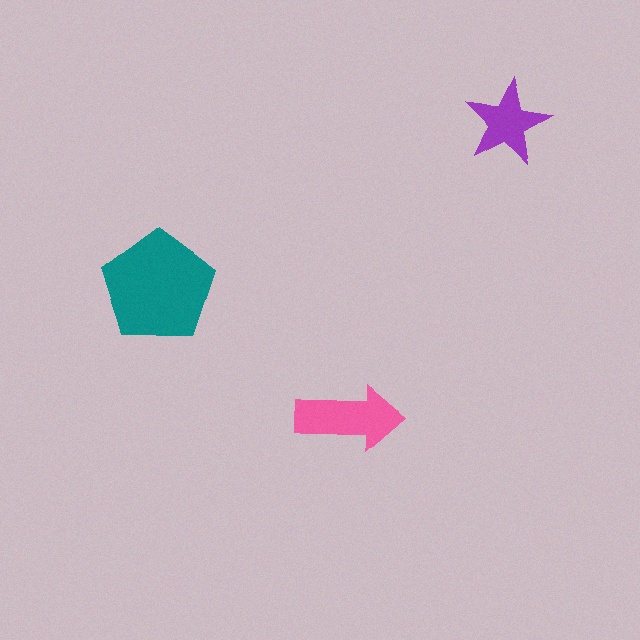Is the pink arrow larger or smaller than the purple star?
Larger.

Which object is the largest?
The teal pentagon.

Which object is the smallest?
The purple star.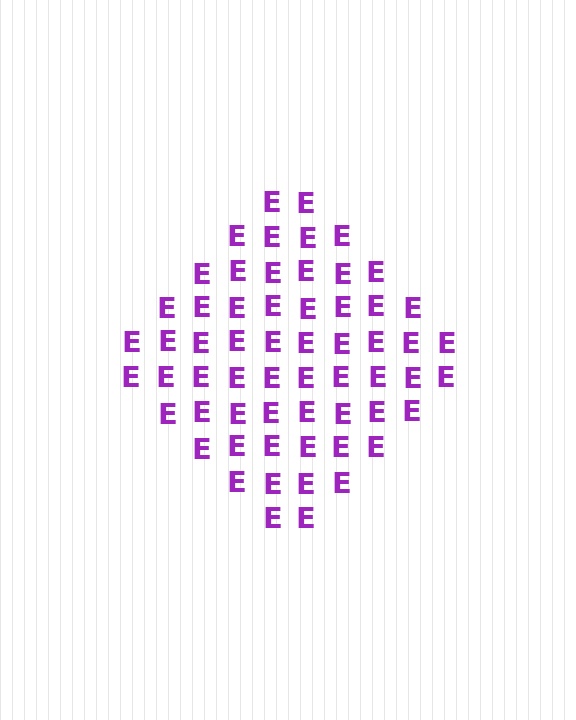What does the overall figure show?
The overall figure shows a diamond.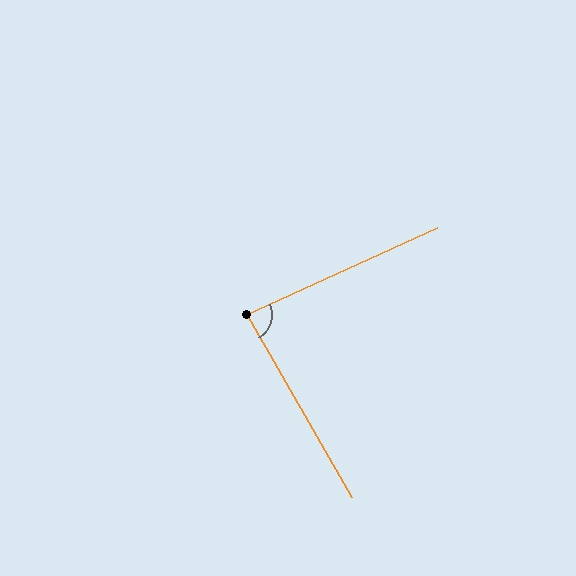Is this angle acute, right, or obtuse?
It is acute.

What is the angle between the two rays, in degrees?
Approximately 85 degrees.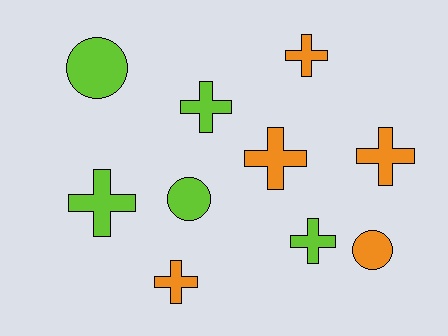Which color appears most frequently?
Orange, with 5 objects.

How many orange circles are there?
There is 1 orange circle.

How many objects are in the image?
There are 10 objects.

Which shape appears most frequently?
Cross, with 7 objects.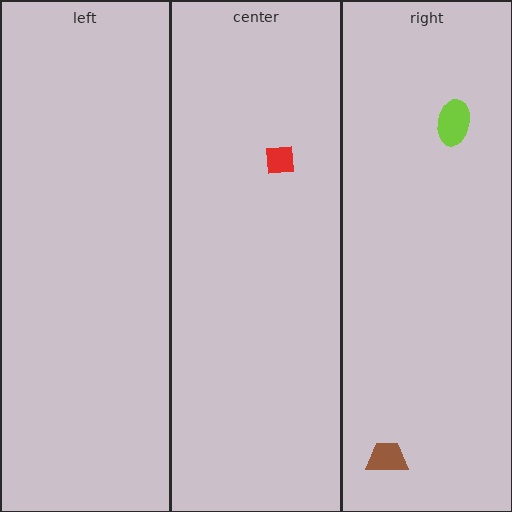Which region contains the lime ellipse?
The right region.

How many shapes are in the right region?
2.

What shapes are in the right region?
The brown trapezoid, the lime ellipse.